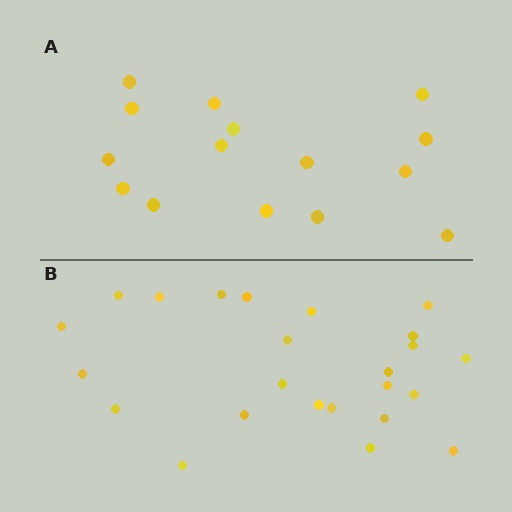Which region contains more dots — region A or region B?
Region B (the bottom region) has more dots.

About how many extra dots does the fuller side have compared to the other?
Region B has roughly 8 or so more dots than region A.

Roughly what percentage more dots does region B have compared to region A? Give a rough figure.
About 60% more.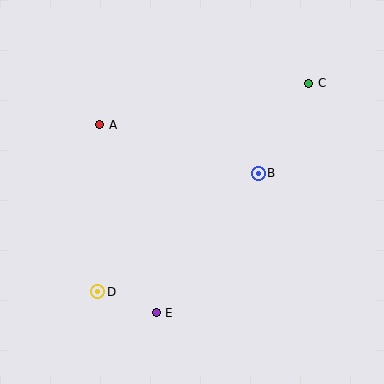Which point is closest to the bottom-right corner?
Point E is closest to the bottom-right corner.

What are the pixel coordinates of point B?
Point B is at (258, 173).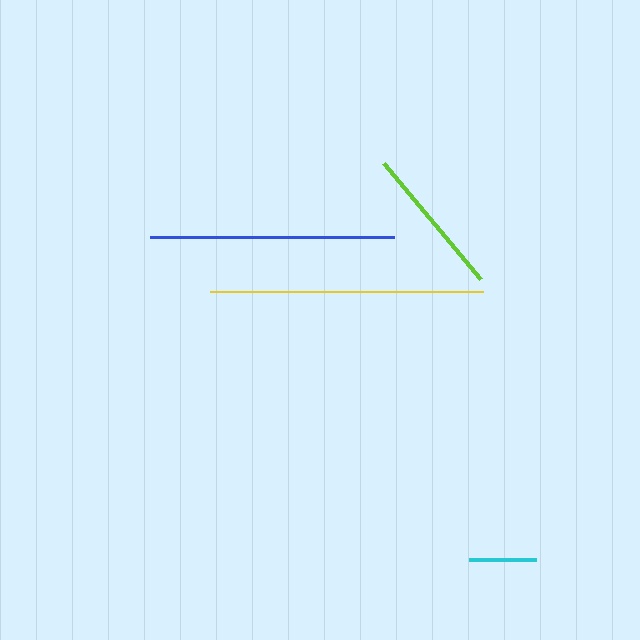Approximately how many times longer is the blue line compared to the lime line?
The blue line is approximately 1.6 times the length of the lime line.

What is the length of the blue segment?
The blue segment is approximately 243 pixels long.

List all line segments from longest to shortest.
From longest to shortest: yellow, blue, lime, cyan.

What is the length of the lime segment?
The lime segment is approximately 151 pixels long.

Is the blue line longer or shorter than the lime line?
The blue line is longer than the lime line.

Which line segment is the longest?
The yellow line is the longest at approximately 273 pixels.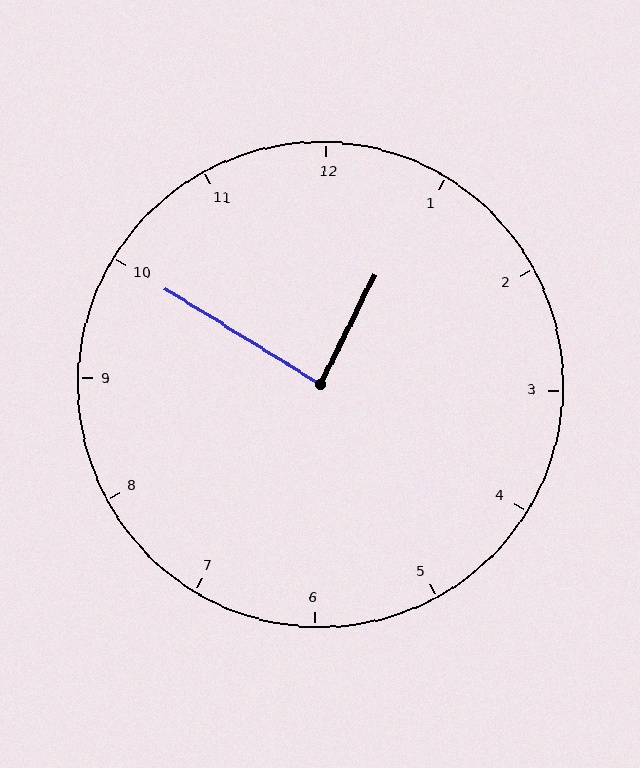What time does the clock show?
12:50.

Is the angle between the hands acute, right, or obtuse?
It is right.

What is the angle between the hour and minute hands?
Approximately 85 degrees.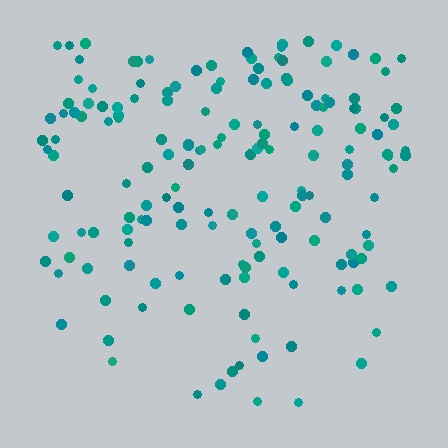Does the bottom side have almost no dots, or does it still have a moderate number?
Still a moderate number, just noticeably fewer than the top.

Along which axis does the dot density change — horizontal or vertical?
Vertical.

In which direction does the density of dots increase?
From bottom to top, with the top side densest.